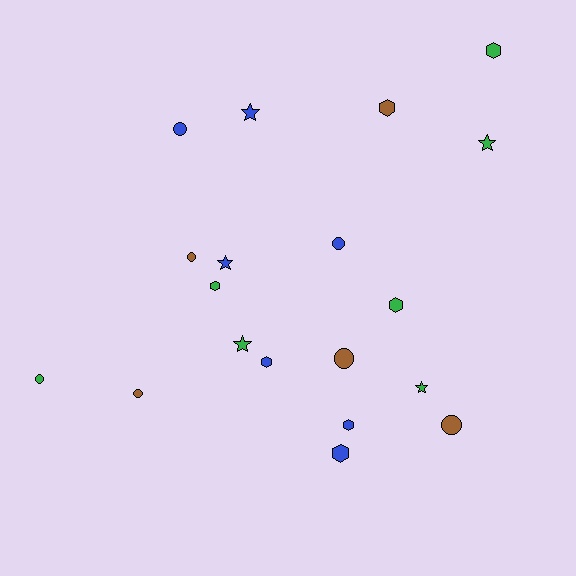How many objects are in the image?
There are 19 objects.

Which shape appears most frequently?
Hexagon, with 7 objects.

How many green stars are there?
There are 3 green stars.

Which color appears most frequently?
Green, with 7 objects.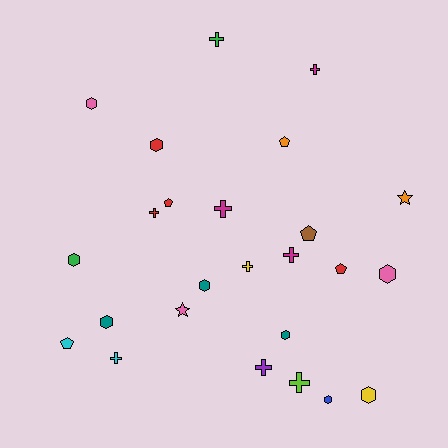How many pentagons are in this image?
There are 5 pentagons.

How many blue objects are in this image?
There is 1 blue object.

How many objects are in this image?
There are 25 objects.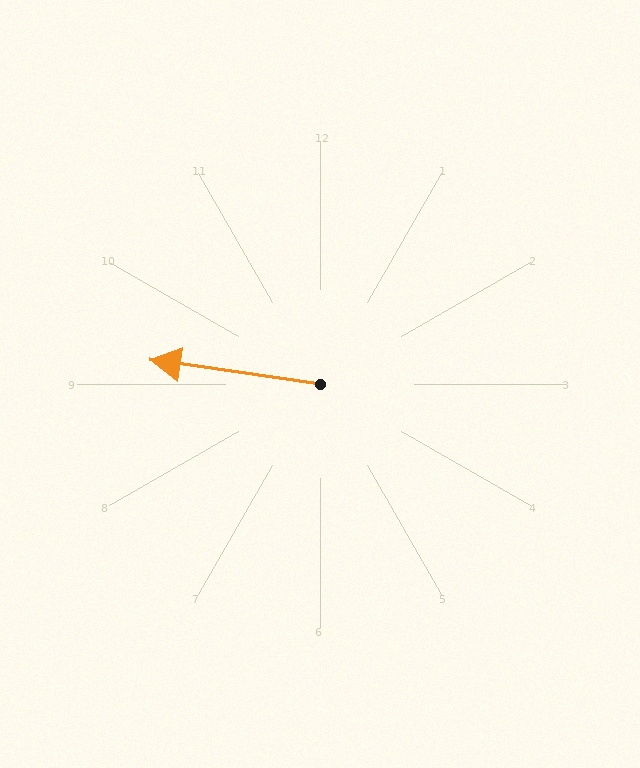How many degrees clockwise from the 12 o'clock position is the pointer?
Approximately 278 degrees.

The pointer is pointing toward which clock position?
Roughly 9 o'clock.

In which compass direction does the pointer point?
West.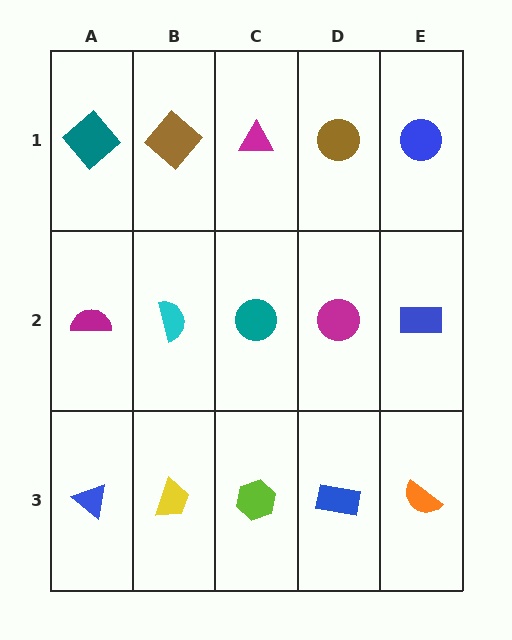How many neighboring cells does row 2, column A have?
3.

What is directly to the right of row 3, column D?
An orange semicircle.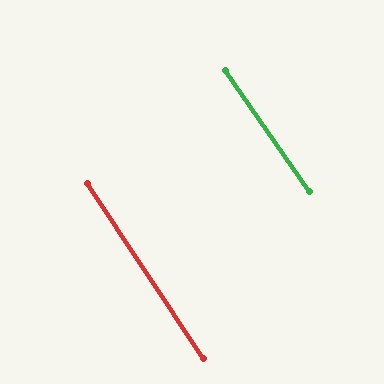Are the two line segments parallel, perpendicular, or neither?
Parallel — their directions differ by only 1.2°.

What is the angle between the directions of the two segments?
Approximately 1 degree.